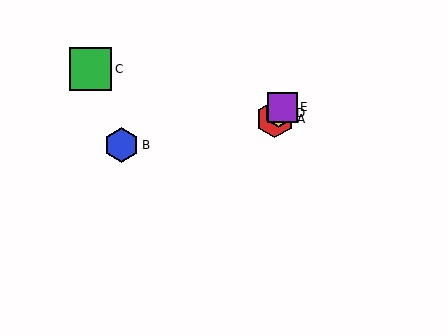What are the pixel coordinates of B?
Object B is at (122, 145).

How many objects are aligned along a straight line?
3 objects (A, D, E) are aligned along a straight line.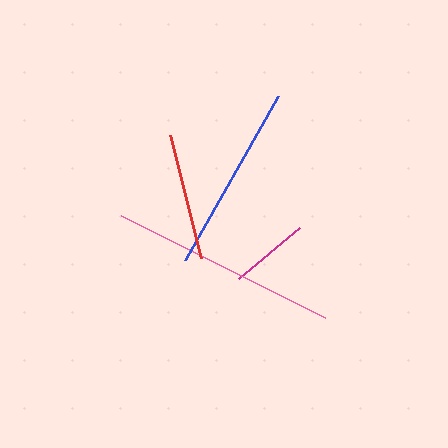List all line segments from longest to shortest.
From longest to shortest: pink, blue, red, magenta.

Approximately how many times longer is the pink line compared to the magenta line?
The pink line is approximately 2.9 times the length of the magenta line.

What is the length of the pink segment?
The pink segment is approximately 228 pixels long.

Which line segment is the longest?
The pink line is the longest at approximately 228 pixels.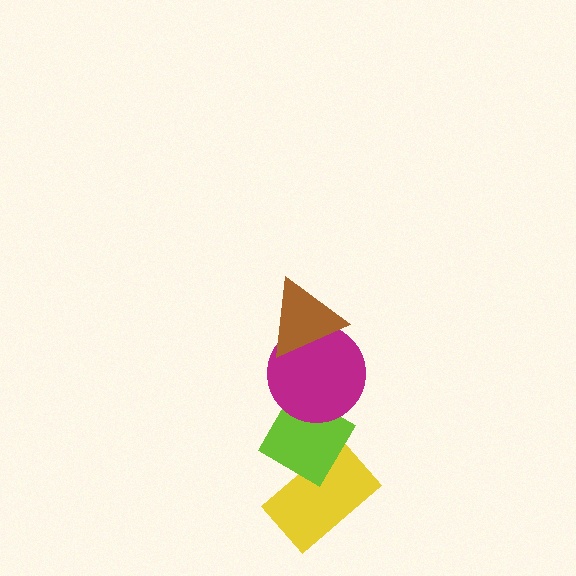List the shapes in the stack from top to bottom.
From top to bottom: the brown triangle, the magenta circle, the lime diamond, the yellow rectangle.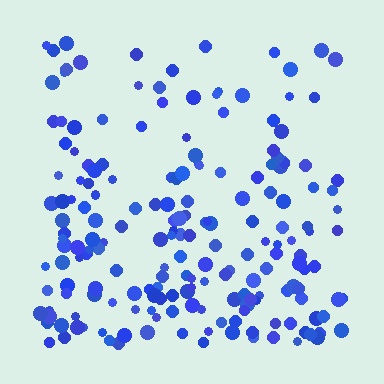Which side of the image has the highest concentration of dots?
The bottom.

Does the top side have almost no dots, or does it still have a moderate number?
Still a moderate number, just noticeably fewer than the bottom.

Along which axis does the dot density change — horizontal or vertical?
Vertical.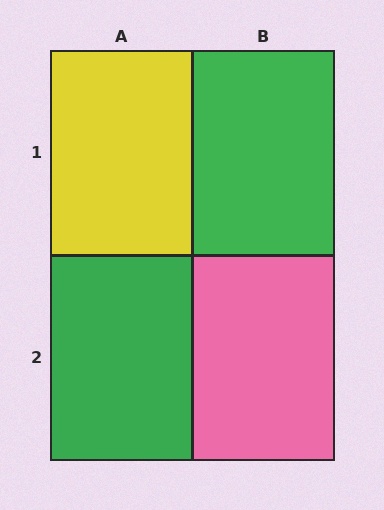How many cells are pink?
1 cell is pink.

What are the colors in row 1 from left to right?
Yellow, green.